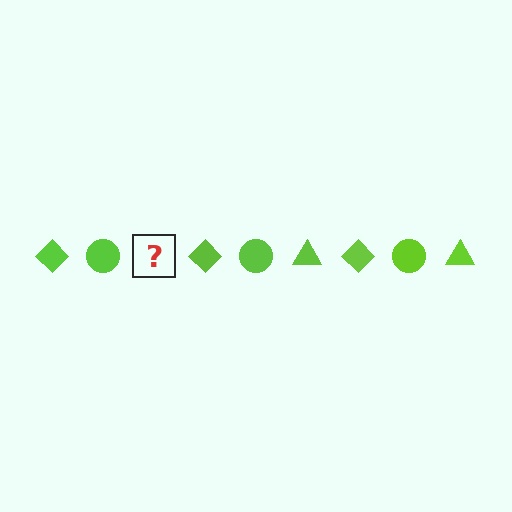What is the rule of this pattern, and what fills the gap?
The rule is that the pattern cycles through diamond, circle, triangle shapes in lime. The gap should be filled with a lime triangle.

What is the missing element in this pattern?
The missing element is a lime triangle.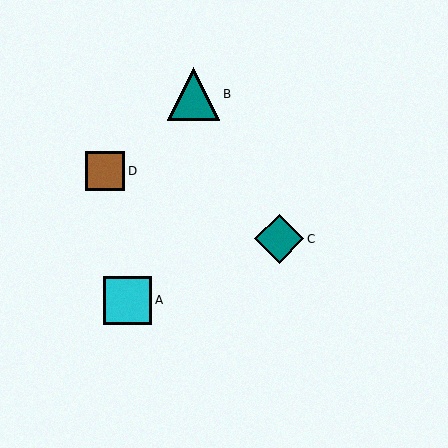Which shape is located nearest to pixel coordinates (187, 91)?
The teal triangle (labeled B) at (194, 94) is nearest to that location.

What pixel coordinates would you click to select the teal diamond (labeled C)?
Click at (279, 239) to select the teal diamond C.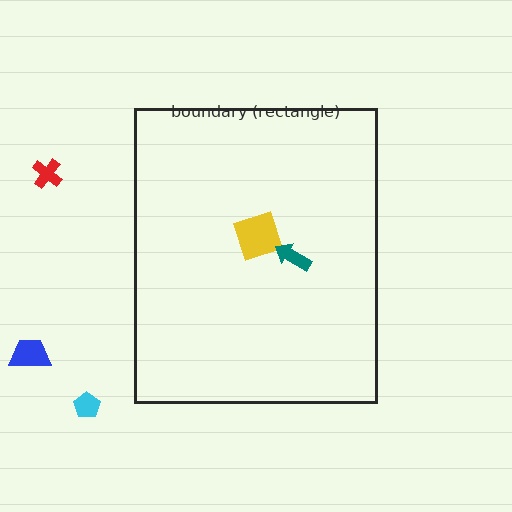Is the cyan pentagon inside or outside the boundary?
Outside.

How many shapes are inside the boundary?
2 inside, 3 outside.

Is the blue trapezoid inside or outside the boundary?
Outside.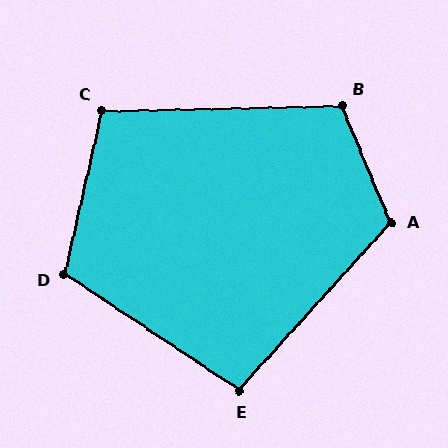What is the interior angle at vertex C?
Approximately 104 degrees (obtuse).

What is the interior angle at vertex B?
Approximately 111 degrees (obtuse).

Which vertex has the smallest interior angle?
E, at approximately 99 degrees.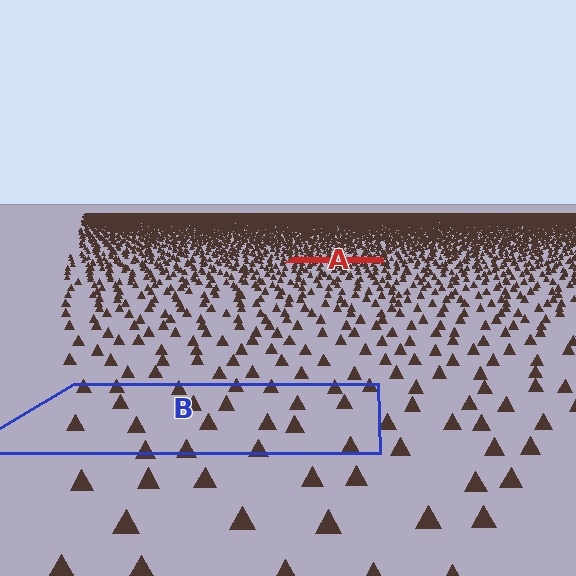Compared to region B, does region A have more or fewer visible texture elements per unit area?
Region A has more texture elements per unit area — they are packed more densely because it is farther away.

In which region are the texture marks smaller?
The texture marks are smaller in region A, because it is farther away.